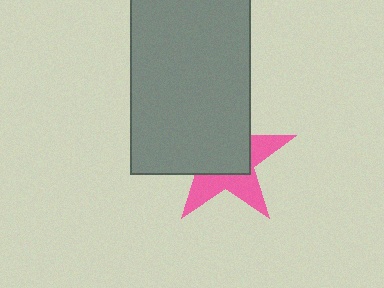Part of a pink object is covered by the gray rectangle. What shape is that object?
It is a star.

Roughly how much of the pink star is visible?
A small part of it is visible (roughly 42%).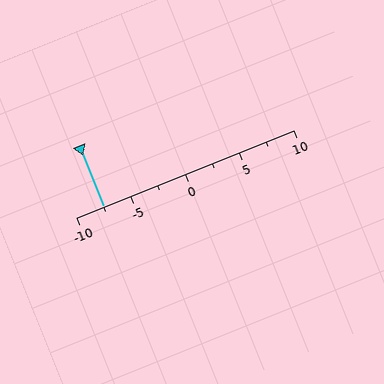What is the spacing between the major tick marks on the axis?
The major ticks are spaced 5 apart.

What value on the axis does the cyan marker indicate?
The marker indicates approximately -7.5.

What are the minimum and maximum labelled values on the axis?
The axis runs from -10 to 10.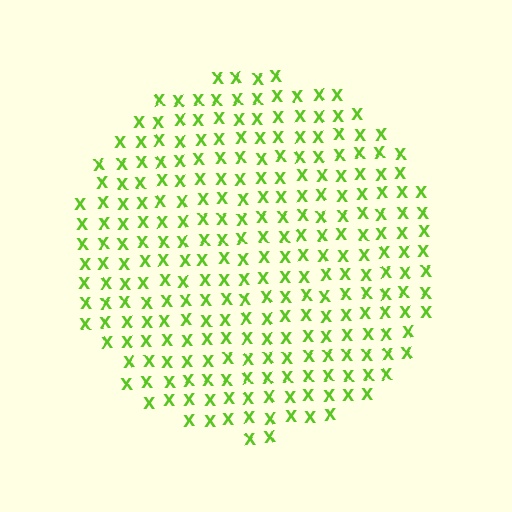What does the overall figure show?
The overall figure shows a circle.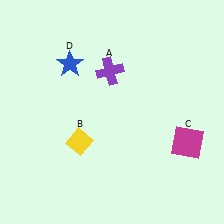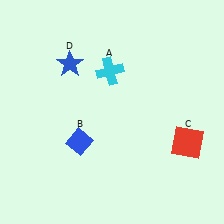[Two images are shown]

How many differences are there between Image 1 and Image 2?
There are 3 differences between the two images.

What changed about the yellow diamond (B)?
In Image 1, B is yellow. In Image 2, it changed to blue.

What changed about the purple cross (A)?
In Image 1, A is purple. In Image 2, it changed to cyan.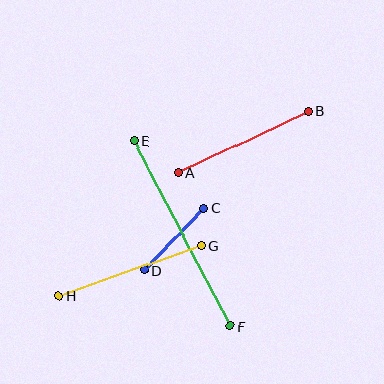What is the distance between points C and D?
The distance is approximately 86 pixels.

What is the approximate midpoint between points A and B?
The midpoint is at approximately (243, 142) pixels.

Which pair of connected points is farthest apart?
Points E and F are farthest apart.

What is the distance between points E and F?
The distance is approximately 209 pixels.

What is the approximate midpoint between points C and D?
The midpoint is at approximately (174, 239) pixels.